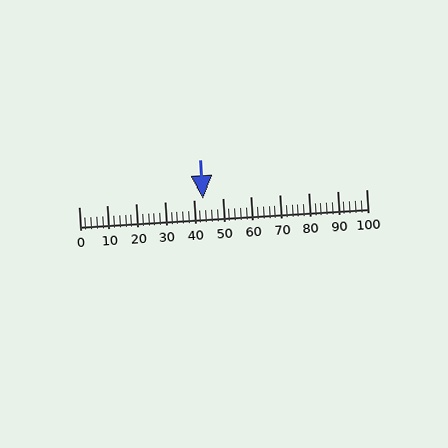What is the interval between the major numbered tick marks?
The major tick marks are spaced 10 units apart.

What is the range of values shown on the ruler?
The ruler shows values from 0 to 100.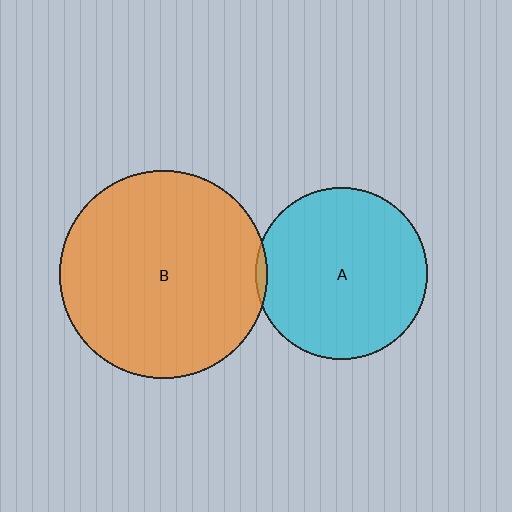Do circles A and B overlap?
Yes.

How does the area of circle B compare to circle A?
Approximately 1.5 times.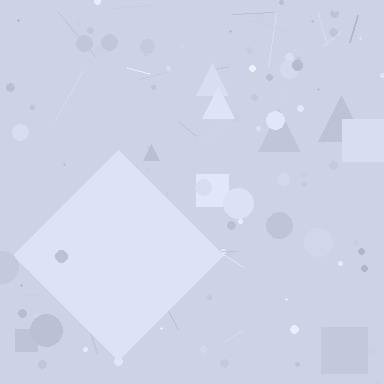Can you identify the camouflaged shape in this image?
The camouflaged shape is a diamond.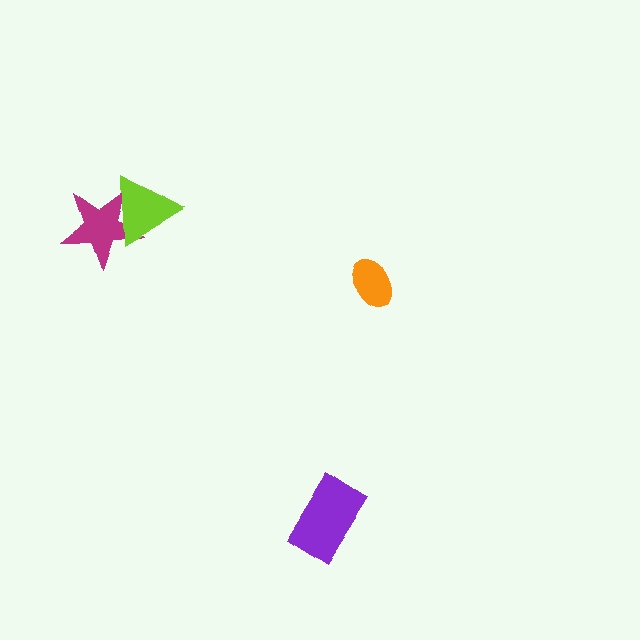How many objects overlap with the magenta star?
1 object overlaps with the magenta star.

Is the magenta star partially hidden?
Yes, it is partially covered by another shape.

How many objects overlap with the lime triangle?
1 object overlaps with the lime triangle.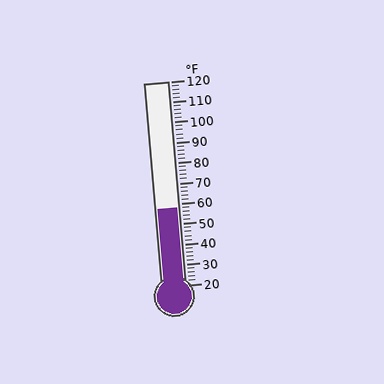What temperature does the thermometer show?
The thermometer shows approximately 58°F.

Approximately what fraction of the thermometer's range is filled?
The thermometer is filled to approximately 40% of its range.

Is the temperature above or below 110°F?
The temperature is below 110°F.